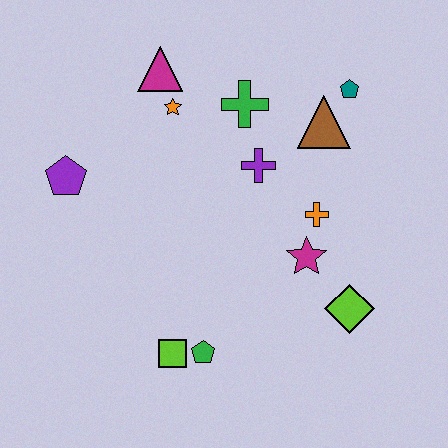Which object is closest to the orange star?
The magenta triangle is closest to the orange star.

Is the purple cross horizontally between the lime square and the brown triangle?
Yes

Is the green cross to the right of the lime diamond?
No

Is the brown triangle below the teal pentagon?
Yes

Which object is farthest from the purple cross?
The lime square is farthest from the purple cross.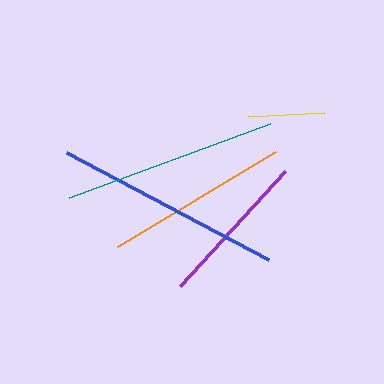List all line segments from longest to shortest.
From longest to shortest: blue, teal, orange, purple, yellow.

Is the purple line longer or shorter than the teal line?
The teal line is longer than the purple line.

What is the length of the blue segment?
The blue segment is approximately 229 pixels long.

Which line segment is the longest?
The blue line is the longest at approximately 229 pixels.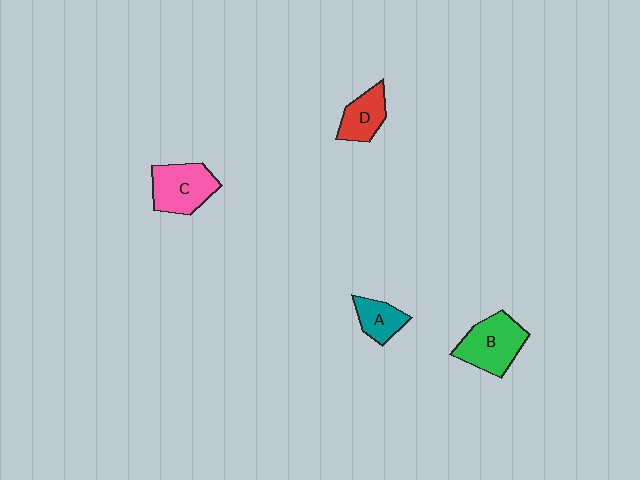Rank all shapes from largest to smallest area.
From largest to smallest: B (green), C (pink), D (red), A (teal).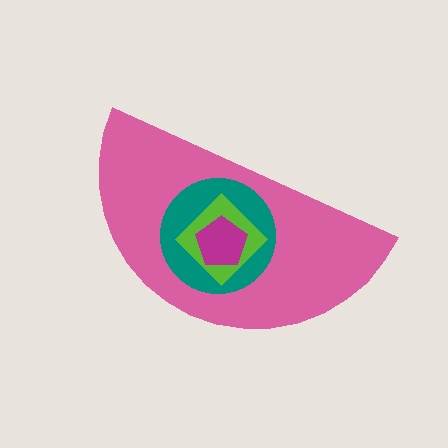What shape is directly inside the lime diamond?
The magenta pentagon.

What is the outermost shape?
The pink semicircle.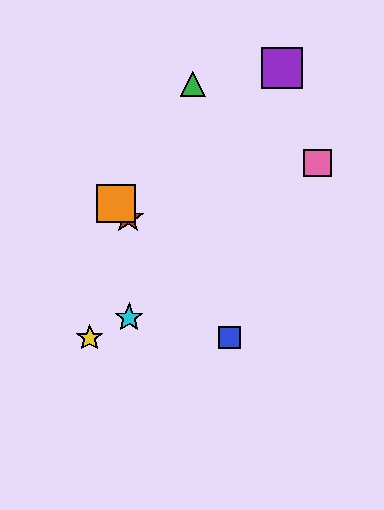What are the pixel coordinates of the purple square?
The purple square is at (282, 68).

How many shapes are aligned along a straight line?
3 shapes (the red star, the blue square, the orange square) are aligned along a straight line.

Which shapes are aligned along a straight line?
The red star, the blue square, the orange square are aligned along a straight line.